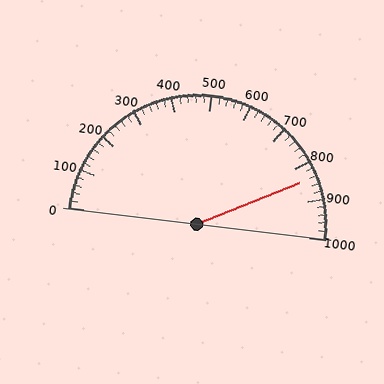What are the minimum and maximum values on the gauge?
The gauge ranges from 0 to 1000.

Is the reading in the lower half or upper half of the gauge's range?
The reading is in the upper half of the range (0 to 1000).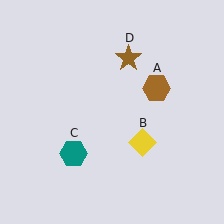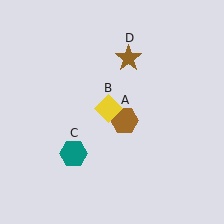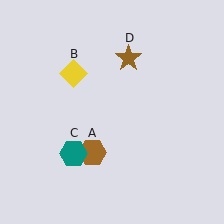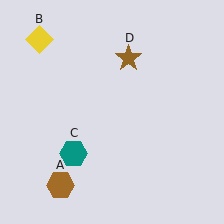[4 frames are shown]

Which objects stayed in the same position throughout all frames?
Teal hexagon (object C) and brown star (object D) remained stationary.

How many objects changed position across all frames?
2 objects changed position: brown hexagon (object A), yellow diamond (object B).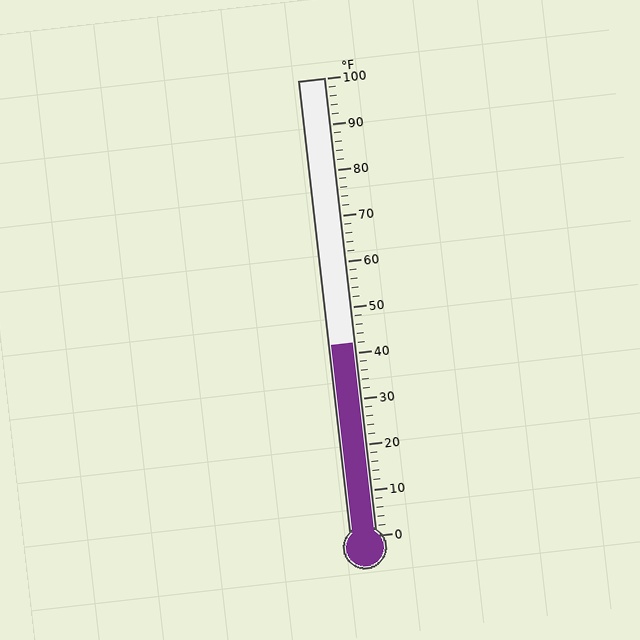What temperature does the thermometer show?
The thermometer shows approximately 42°F.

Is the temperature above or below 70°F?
The temperature is below 70°F.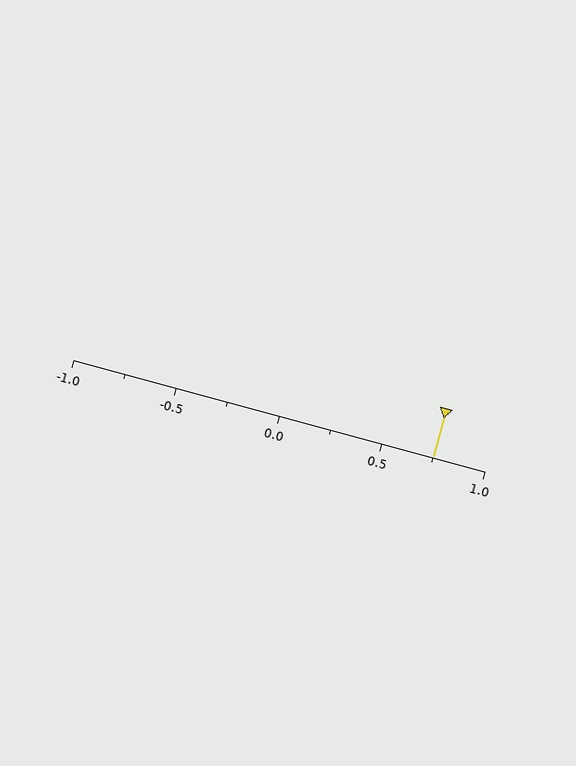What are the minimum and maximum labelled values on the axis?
The axis runs from -1.0 to 1.0.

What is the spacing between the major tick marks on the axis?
The major ticks are spaced 0.5 apart.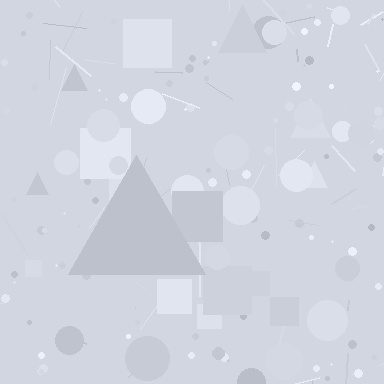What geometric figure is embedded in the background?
A triangle is embedded in the background.